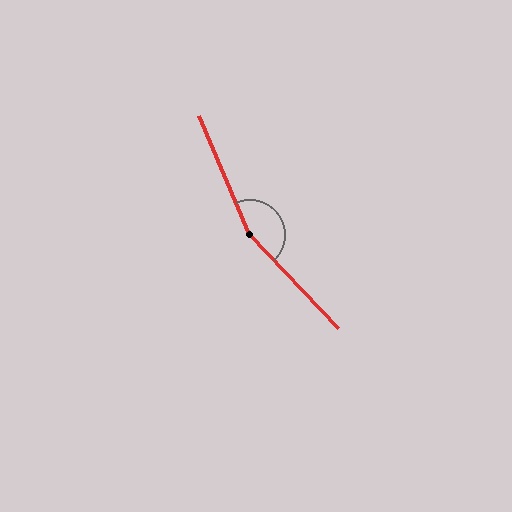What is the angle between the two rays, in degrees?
Approximately 160 degrees.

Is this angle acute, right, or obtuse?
It is obtuse.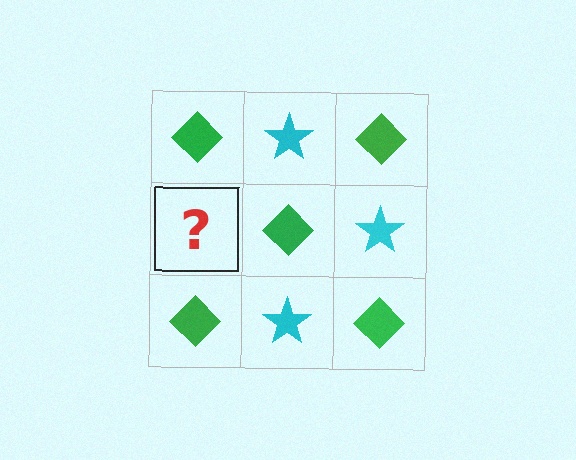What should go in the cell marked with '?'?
The missing cell should contain a cyan star.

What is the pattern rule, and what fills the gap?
The rule is that it alternates green diamond and cyan star in a checkerboard pattern. The gap should be filled with a cyan star.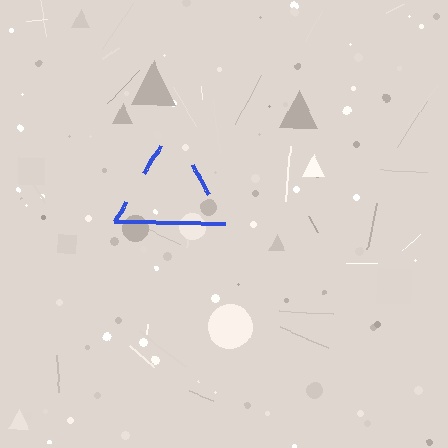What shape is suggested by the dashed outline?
The dashed outline suggests a triangle.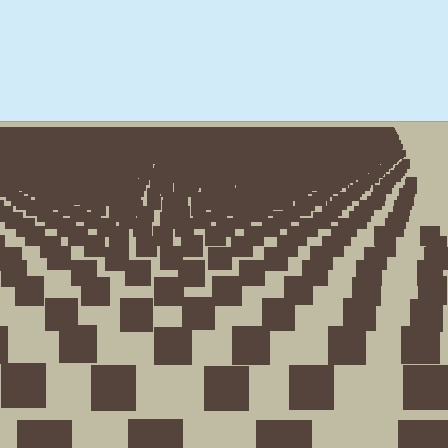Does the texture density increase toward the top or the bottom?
Density increases toward the top.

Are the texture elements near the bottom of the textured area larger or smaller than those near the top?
Larger. Near the bottom, elements are closer to the viewer and appear at a bigger on-screen size.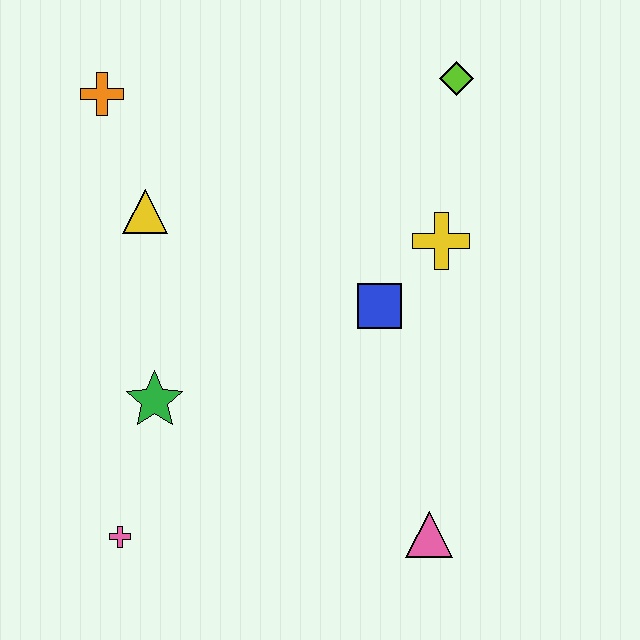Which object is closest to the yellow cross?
The blue square is closest to the yellow cross.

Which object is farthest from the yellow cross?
The pink cross is farthest from the yellow cross.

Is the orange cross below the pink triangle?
No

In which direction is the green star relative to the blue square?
The green star is to the left of the blue square.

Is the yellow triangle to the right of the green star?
No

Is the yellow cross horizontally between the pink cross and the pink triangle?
No